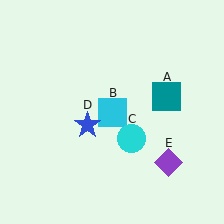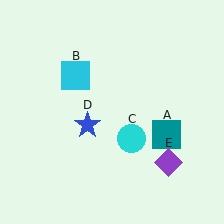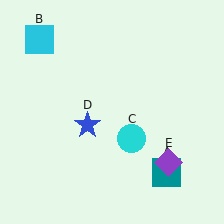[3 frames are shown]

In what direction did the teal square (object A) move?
The teal square (object A) moved down.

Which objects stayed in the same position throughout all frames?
Cyan circle (object C) and blue star (object D) and purple diamond (object E) remained stationary.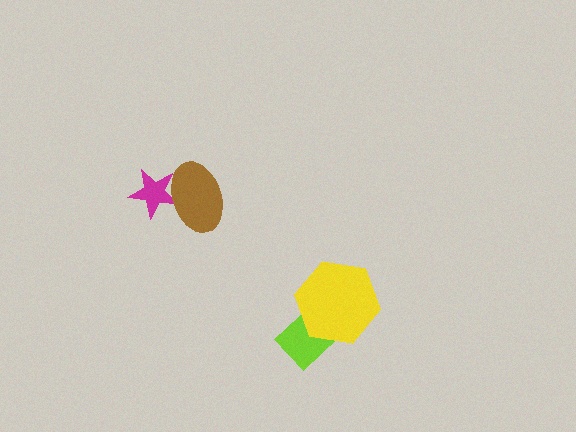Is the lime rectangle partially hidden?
Yes, it is partially covered by another shape.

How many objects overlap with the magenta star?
1 object overlaps with the magenta star.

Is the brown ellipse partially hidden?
No, no other shape covers it.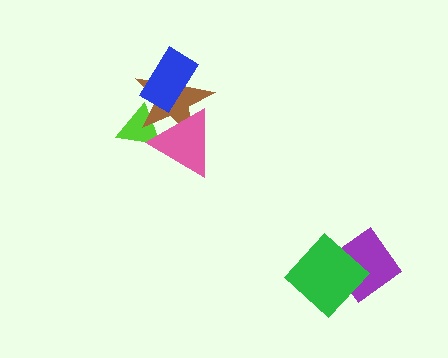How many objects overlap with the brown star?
3 objects overlap with the brown star.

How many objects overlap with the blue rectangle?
1 object overlaps with the blue rectangle.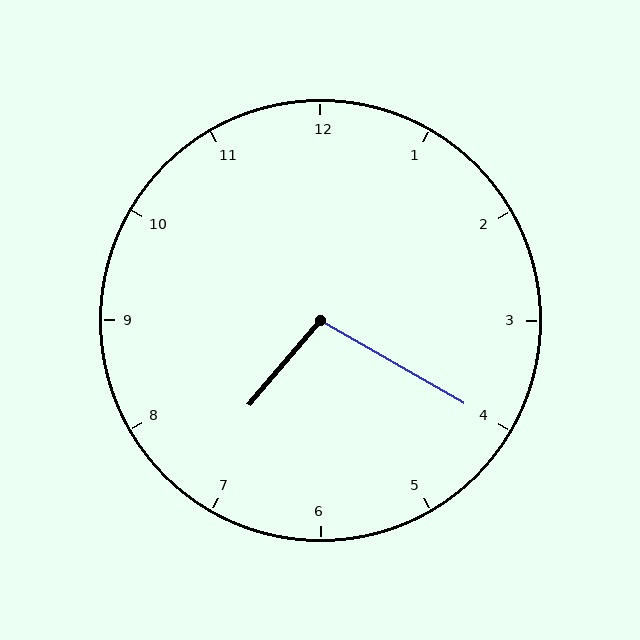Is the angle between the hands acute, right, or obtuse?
It is obtuse.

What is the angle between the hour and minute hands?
Approximately 100 degrees.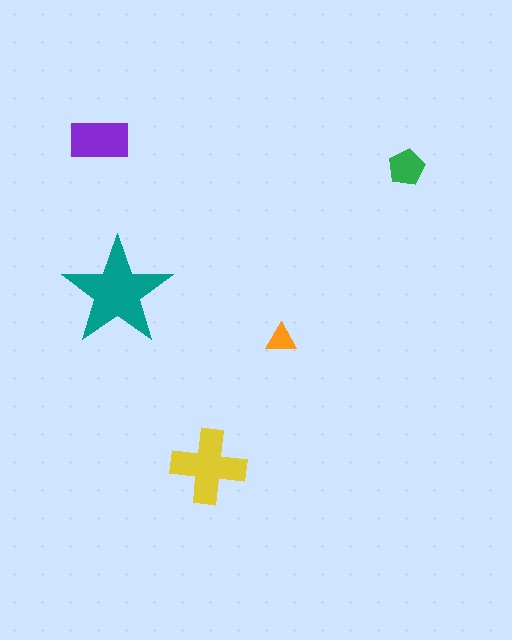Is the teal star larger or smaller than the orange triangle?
Larger.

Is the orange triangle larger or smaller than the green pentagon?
Smaller.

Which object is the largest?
The teal star.